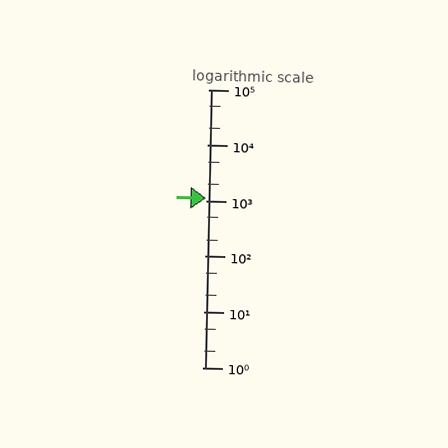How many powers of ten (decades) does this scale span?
The scale spans 5 decades, from 1 to 100000.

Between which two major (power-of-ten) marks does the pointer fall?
The pointer is between 1000 and 10000.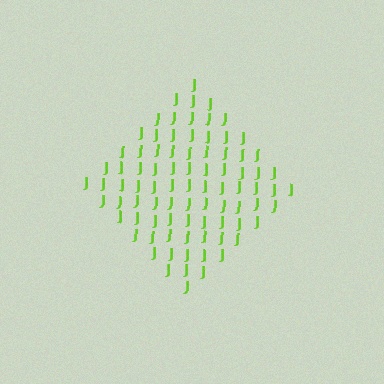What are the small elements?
The small elements are letter J's.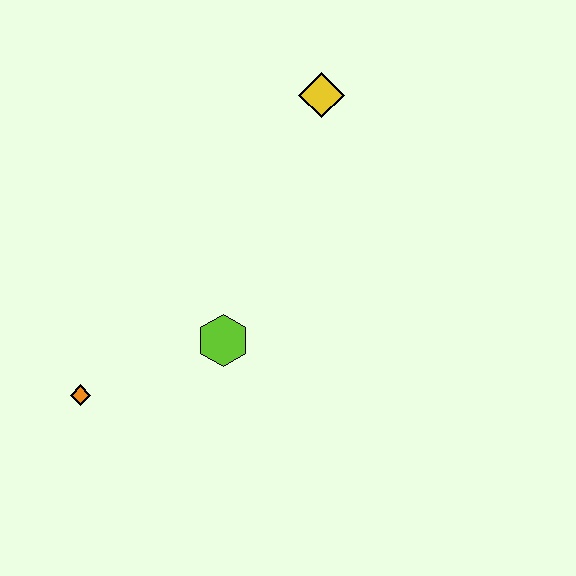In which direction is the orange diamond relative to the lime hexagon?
The orange diamond is to the left of the lime hexagon.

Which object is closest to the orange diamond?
The lime hexagon is closest to the orange diamond.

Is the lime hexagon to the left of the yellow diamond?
Yes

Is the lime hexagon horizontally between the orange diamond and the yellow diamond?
Yes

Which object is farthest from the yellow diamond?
The orange diamond is farthest from the yellow diamond.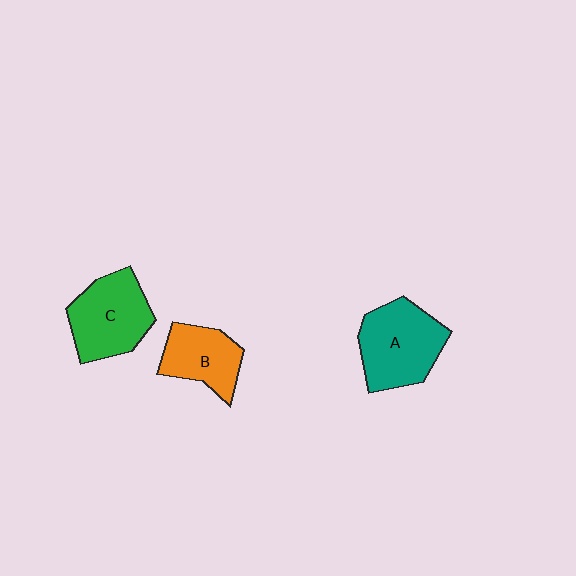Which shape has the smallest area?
Shape B (orange).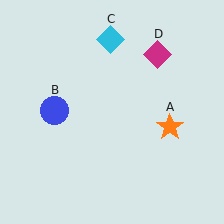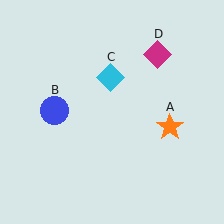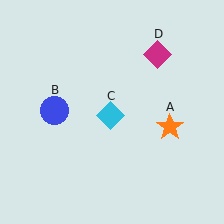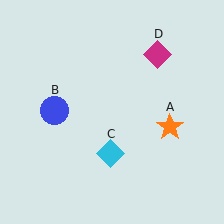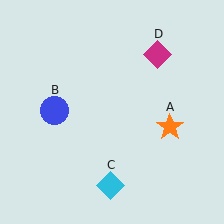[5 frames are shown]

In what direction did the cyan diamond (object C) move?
The cyan diamond (object C) moved down.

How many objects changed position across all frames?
1 object changed position: cyan diamond (object C).